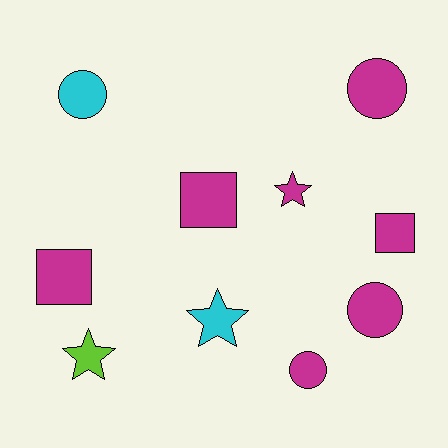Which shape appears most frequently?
Circle, with 4 objects.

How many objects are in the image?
There are 10 objects.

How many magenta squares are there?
There are 3 magenta squares.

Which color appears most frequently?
Magenta, with 7 objects.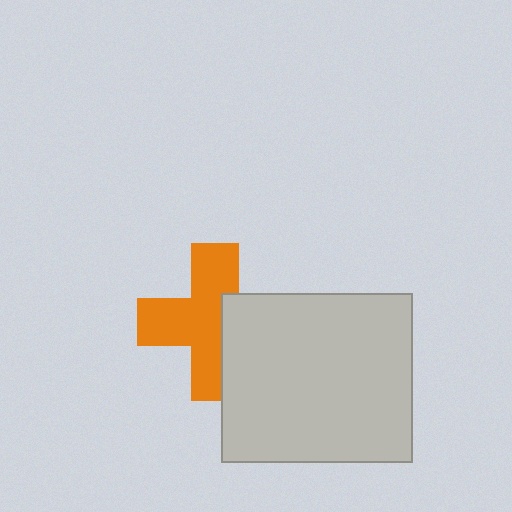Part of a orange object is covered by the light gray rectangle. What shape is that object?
It is a cross.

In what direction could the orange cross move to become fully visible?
The orange cross could move left. That would shift it out from behind the light gray rectangle entirely.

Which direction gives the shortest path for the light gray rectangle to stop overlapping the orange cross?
Moving right gives the shortest separation.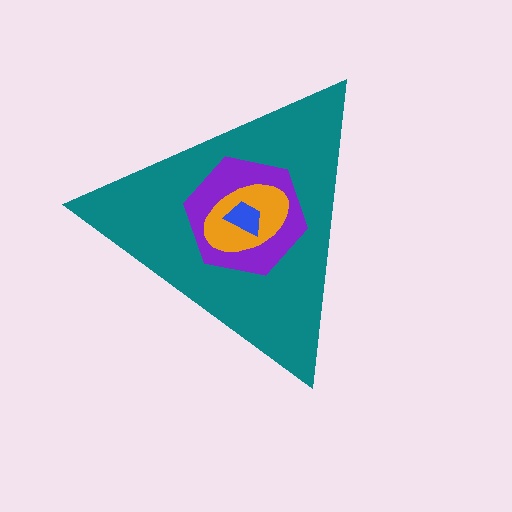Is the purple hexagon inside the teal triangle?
Yes.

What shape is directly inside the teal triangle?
The purple hexagon.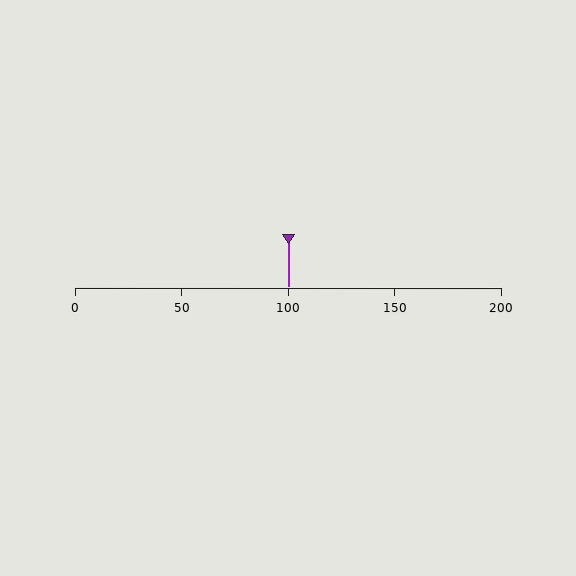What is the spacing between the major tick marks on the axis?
The major ticks are spaced 50 apart.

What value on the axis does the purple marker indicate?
The marker indicates approximately 100.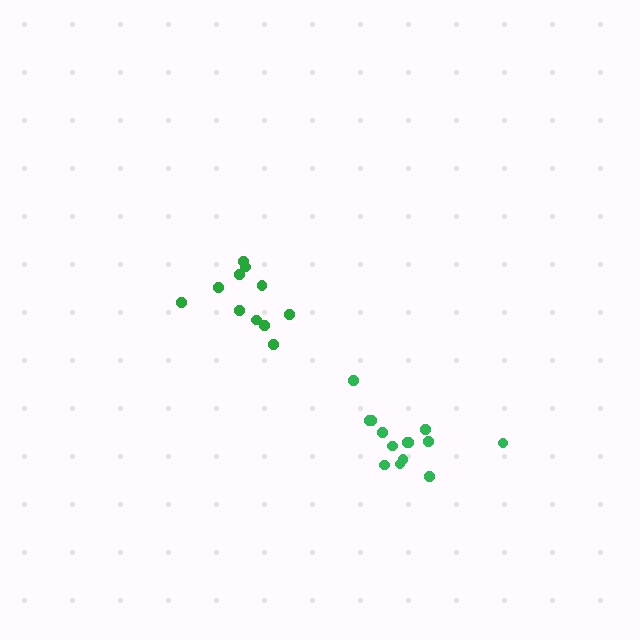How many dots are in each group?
Group 1: 14 dots, Group 2: 11 dots (25 total).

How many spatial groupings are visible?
There are 2 spatial groupings.